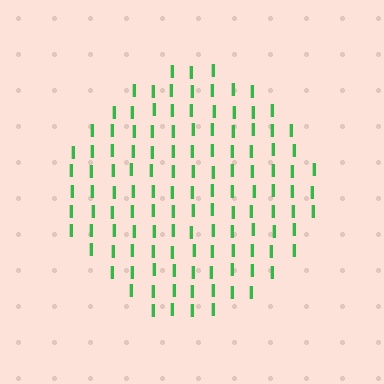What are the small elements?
The small elements are letter I's.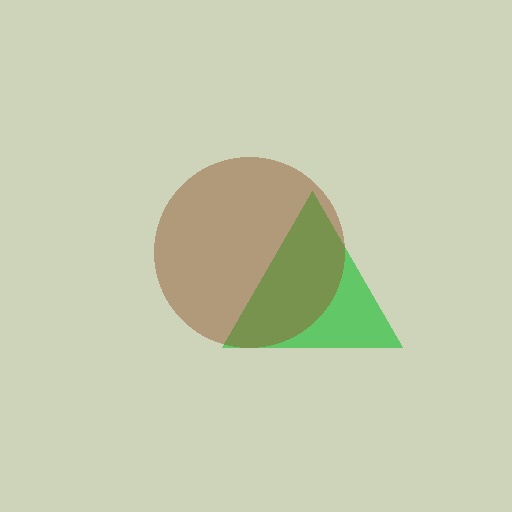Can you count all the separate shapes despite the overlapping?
Yes, there are 2 separate shapes.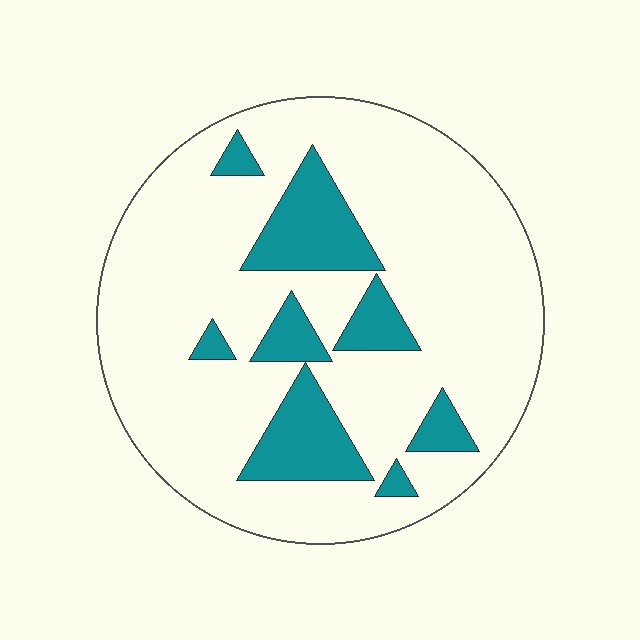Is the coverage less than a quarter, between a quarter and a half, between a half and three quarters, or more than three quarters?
Less than a quarter.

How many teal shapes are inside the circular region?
8.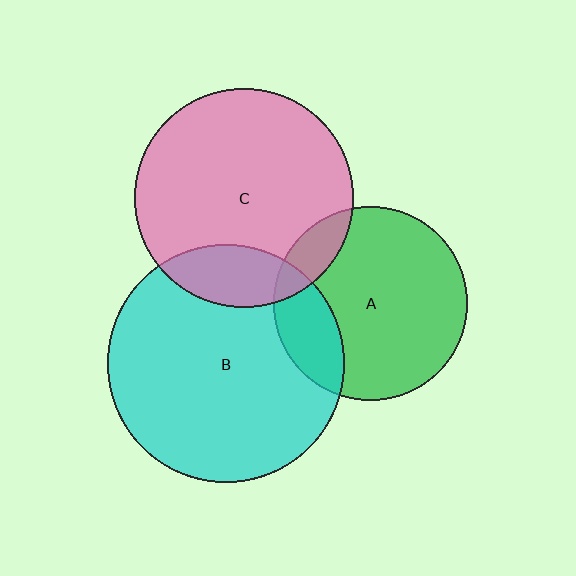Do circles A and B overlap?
Yes.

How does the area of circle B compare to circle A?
Approximately 1.5 times.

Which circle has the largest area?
Circle B (cyan).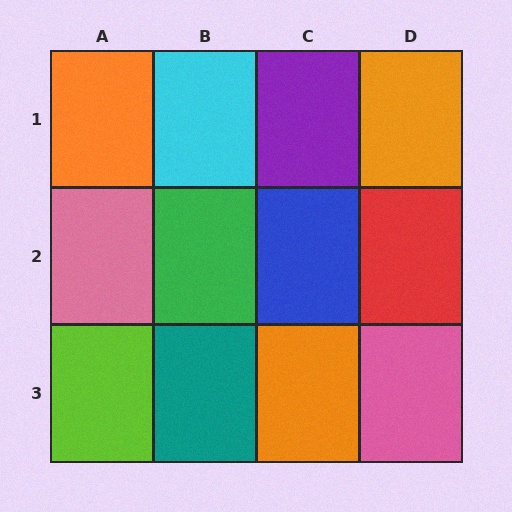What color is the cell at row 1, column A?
Orange.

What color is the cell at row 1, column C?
Purple.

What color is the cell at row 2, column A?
Pink.